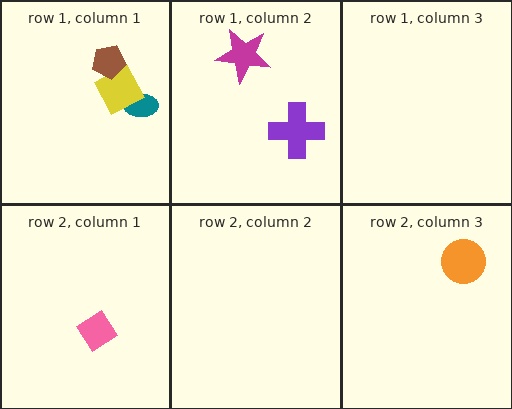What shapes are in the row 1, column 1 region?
The teal ellipse, the yellow square, the brown pentagon.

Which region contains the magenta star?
The row 1, column 2 region.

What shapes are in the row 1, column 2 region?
The purple cross, the magenta star.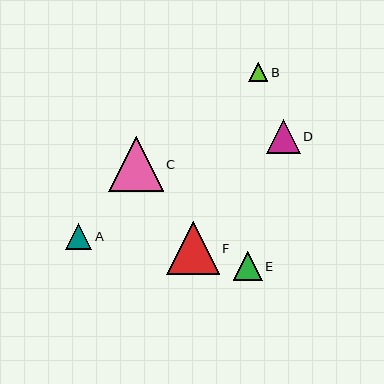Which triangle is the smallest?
Triangle B is the smallest with a size of approximately 20 pixels.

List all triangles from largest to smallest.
From largest to smallest: C, F, D, E, A, B.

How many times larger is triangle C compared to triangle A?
Triangle C is approximately 2.1 times the size of triangle A.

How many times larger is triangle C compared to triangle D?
Triangle C is approximately 1.6 times the size of triangle D.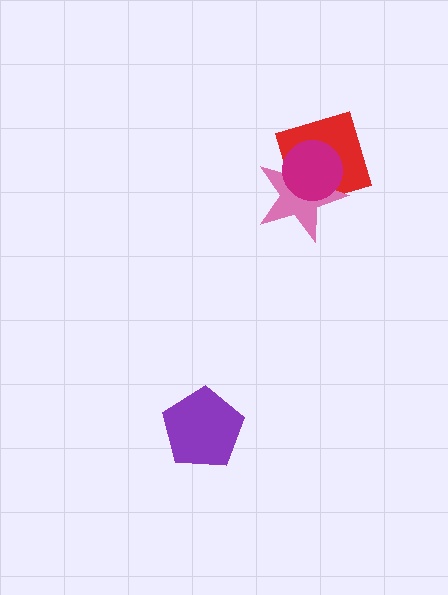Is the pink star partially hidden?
Yes, it is partially covered by another shape.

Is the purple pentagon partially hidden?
No, no other shape covers it.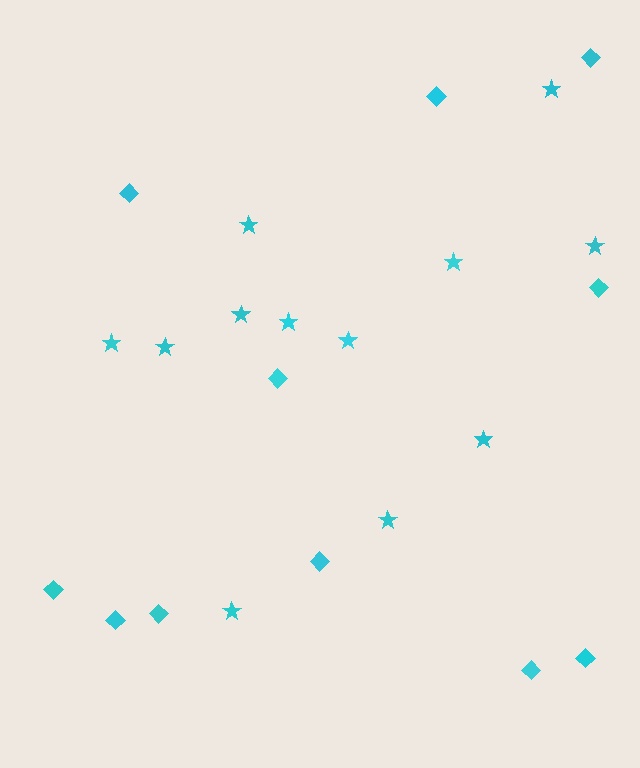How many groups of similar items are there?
There are 2 groups: one group of diamonds (11) and one group of stars (12).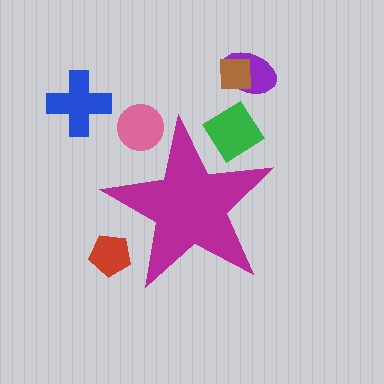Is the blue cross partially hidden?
No, the blue cross is fully visible.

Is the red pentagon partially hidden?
Yes, the red pentagon is partially hidden behind the magenta star.